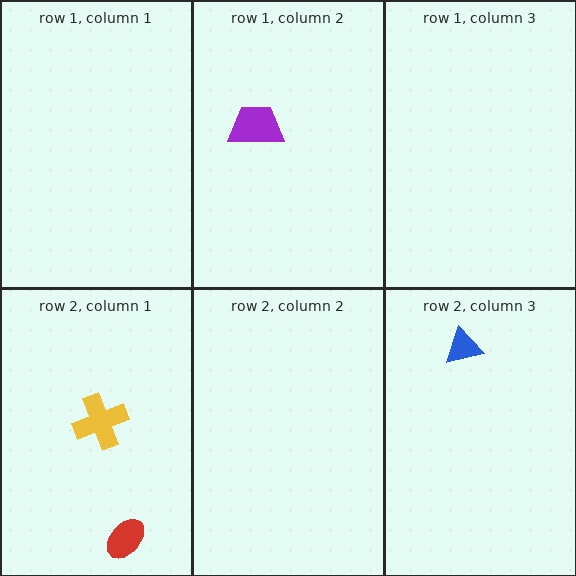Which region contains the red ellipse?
The row 2, column 1 region.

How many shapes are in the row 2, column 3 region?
1.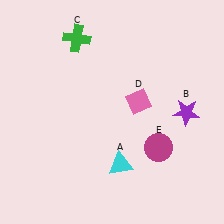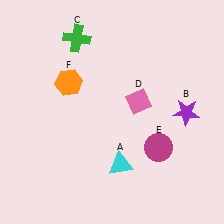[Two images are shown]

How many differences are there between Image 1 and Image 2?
There is 1 difference between the two images.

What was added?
An orange hexagon (F) was added in Image 2.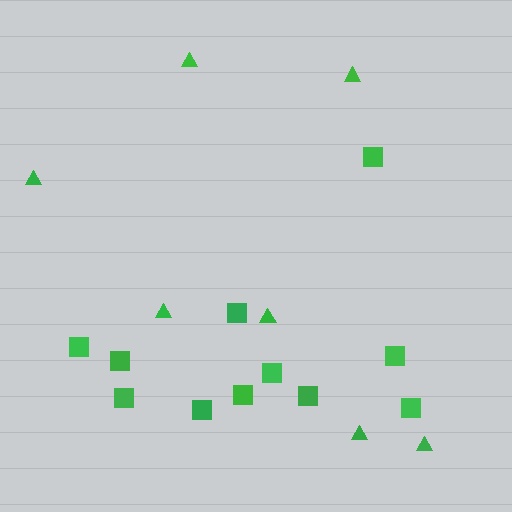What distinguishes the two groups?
There are 2 groups: one group of squares (11) and one group of triangles (7).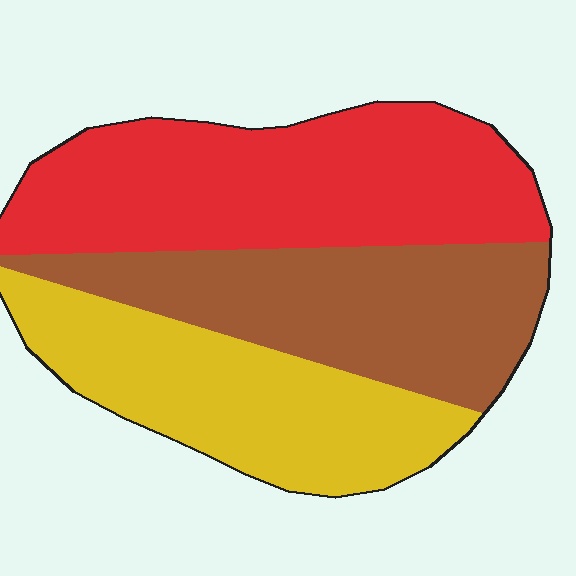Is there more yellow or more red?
Red.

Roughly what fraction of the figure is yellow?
Yellow takes up about one third (1/3) of the figure.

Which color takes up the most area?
Red, at roughly 40%.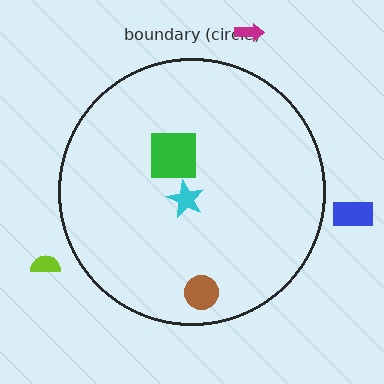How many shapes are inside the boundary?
3 inside, 3 outside.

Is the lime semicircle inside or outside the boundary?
Outside.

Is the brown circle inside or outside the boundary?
Inside.